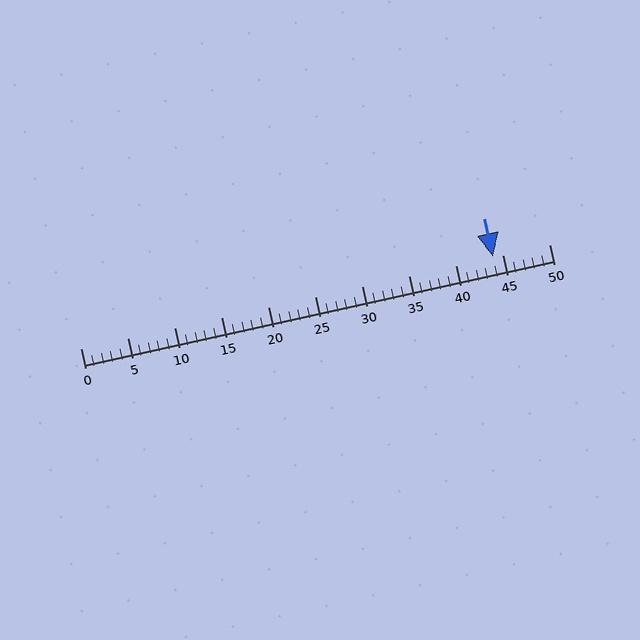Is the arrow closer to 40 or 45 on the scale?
The arrow is closer to 45.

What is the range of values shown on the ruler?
The ruler shows values from 0 to 50.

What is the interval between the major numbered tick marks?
The major tick marks are spaced 5 units apart.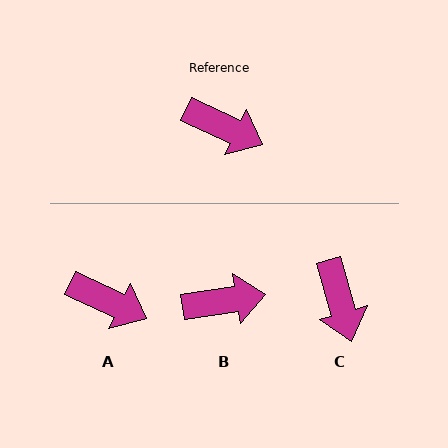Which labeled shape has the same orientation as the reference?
A.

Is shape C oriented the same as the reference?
No, it is off by about 49 degrees.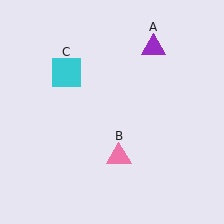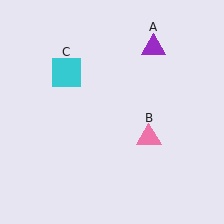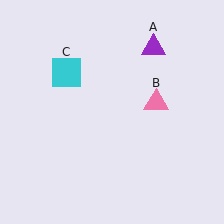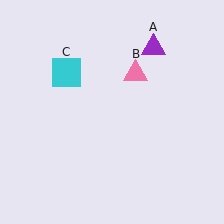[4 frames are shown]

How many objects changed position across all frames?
1 object changed position: pink triangle (object B).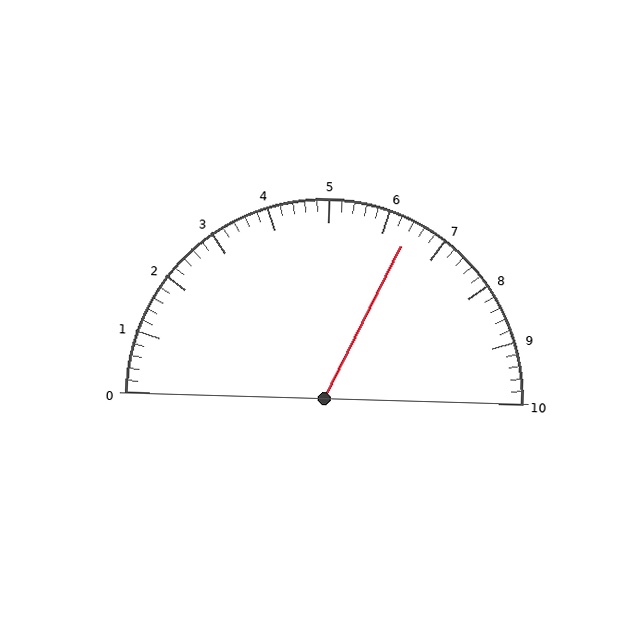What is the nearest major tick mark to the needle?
The nearest major tick mark is 6.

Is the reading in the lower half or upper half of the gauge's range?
The reading is in the upper half of the range (0 to 10).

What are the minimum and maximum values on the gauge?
The gauge ranges from 0 to 10.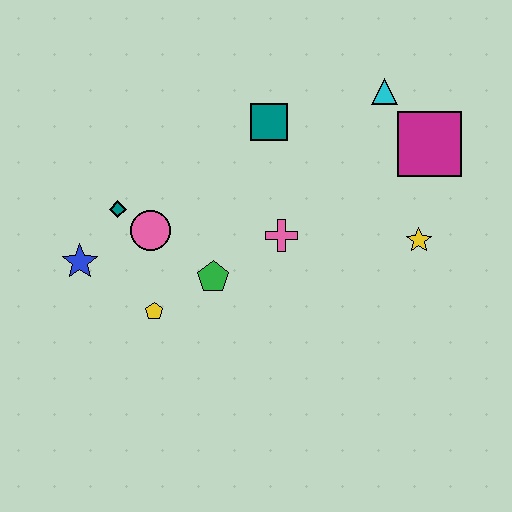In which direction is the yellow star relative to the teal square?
The yellow star is to the right of the teal square.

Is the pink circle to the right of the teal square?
No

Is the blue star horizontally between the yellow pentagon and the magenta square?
No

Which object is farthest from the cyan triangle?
The blue star is farthest from the cyan triangle.